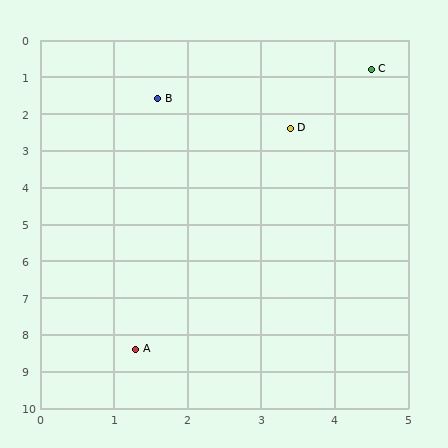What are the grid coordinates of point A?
Point A is at approximately (1.3, 8.4).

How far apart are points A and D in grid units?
Points A and D are about 6.4 grid units apart.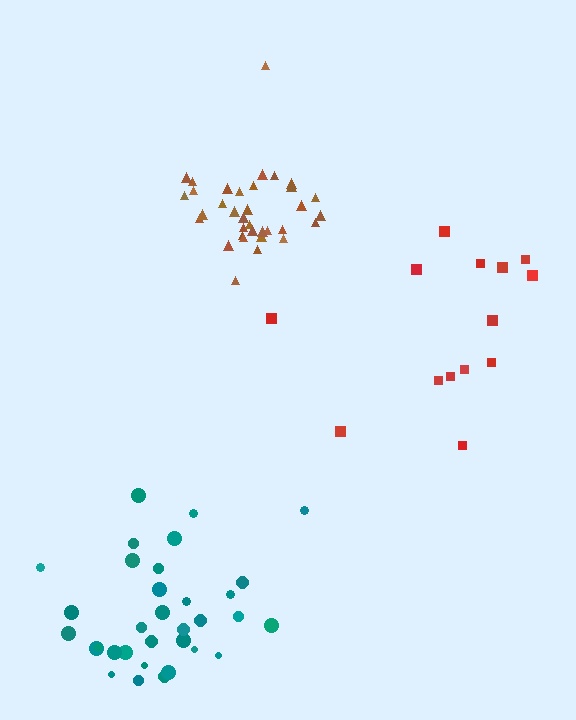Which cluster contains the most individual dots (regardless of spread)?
Brown (35).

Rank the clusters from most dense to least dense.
brown, teal, red.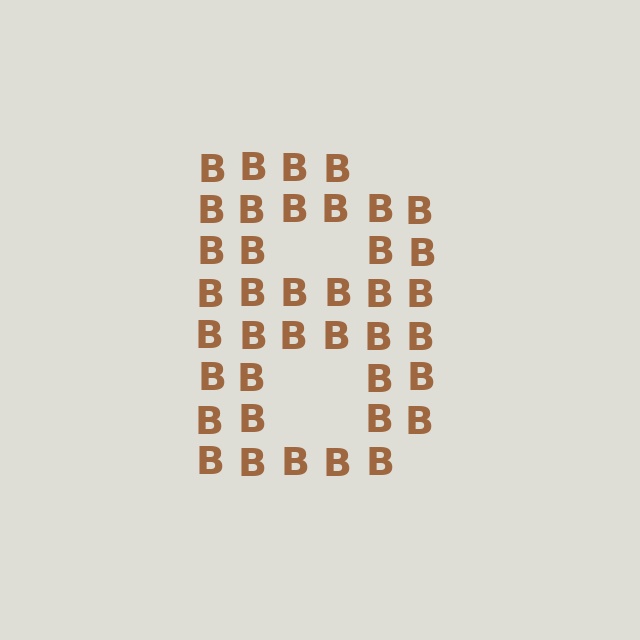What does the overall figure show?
The overall figure shows the letter B.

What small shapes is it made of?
It is made of small letter B's.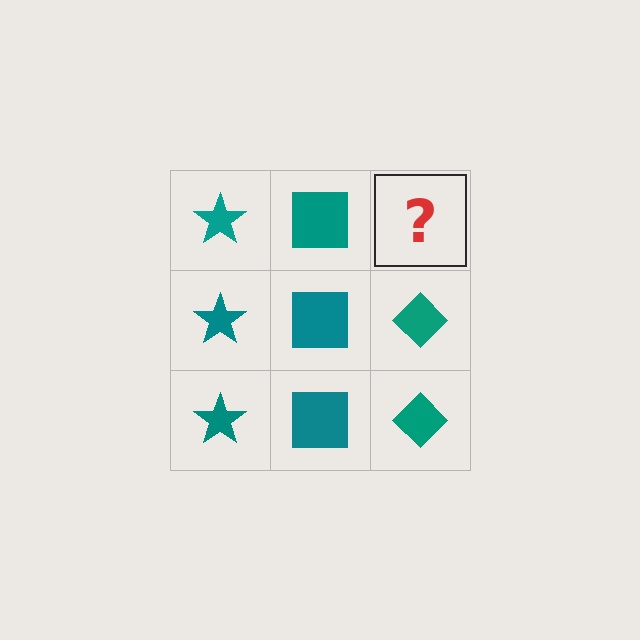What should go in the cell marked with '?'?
The missing cell should contain a teal diamond.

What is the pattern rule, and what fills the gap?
The rule is that each column has a consistent shape. The gap should be filled with a teal diamond.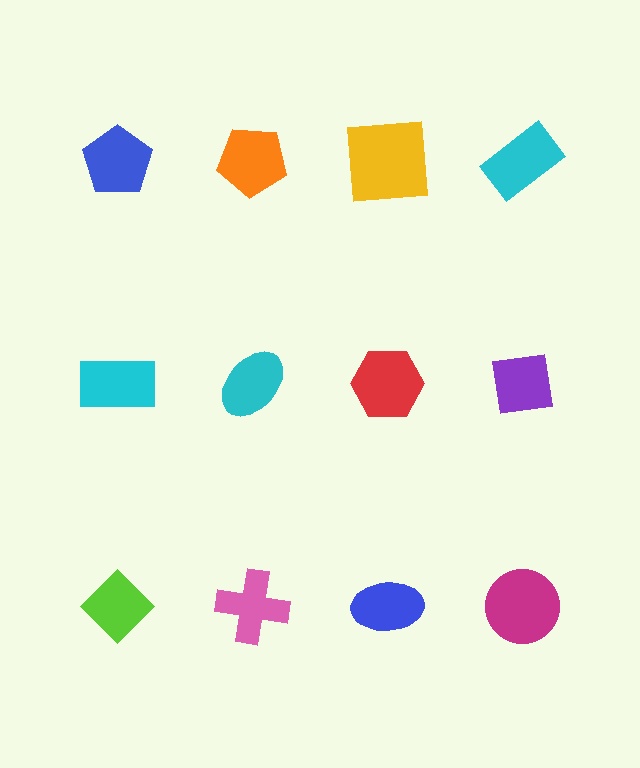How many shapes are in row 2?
4 shapes.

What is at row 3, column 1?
A lime diamond.